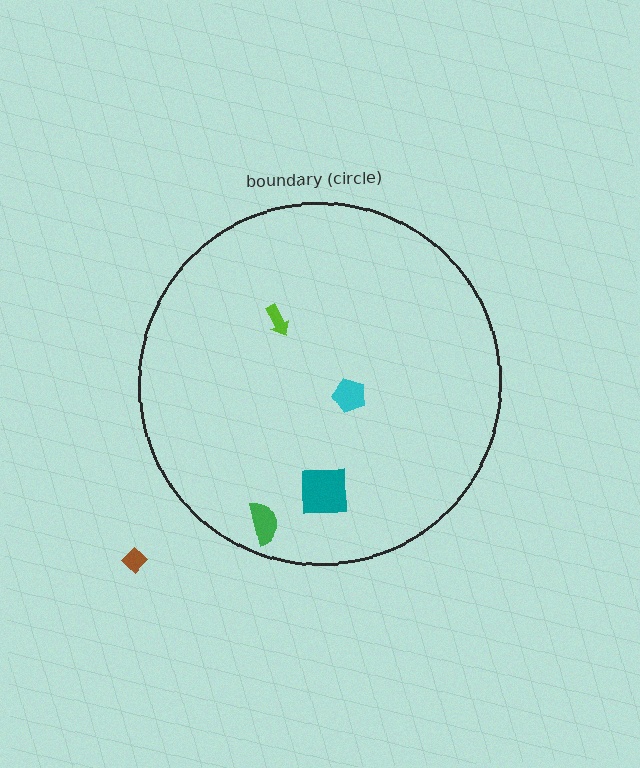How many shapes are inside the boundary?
4 inside, 1 outside.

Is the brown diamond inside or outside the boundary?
Outside.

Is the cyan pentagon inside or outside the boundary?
Inside.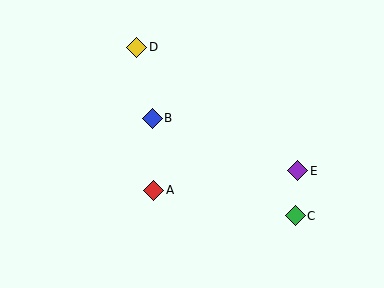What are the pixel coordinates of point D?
Point D is at (137, 47).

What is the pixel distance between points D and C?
The distance between D and C is 231 pixels.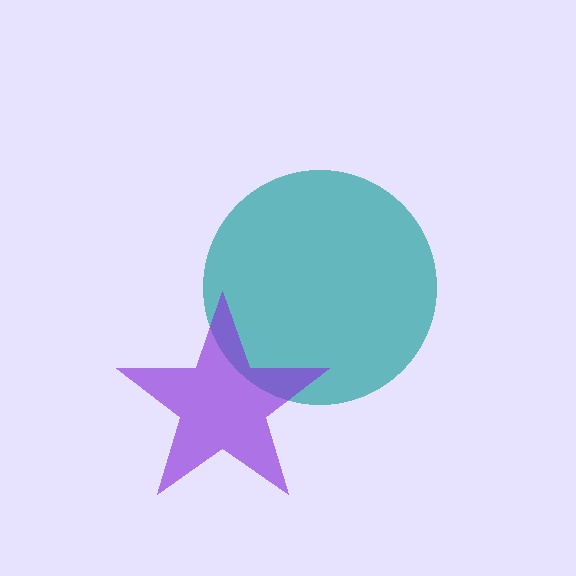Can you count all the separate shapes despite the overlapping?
Yes, there are 2 separate shapes.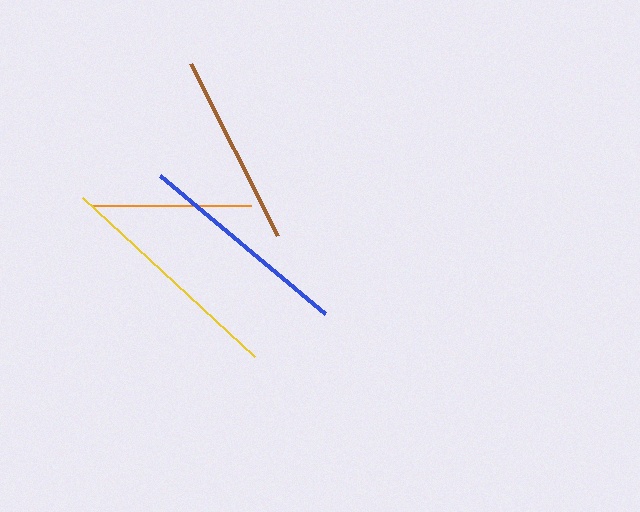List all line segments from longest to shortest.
From longest to shortest: yellow, blue, brown, orange.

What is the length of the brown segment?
The brown segment is approximately 193 pixels long.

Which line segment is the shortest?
The orange line is the shortest at approximately 158 pixels.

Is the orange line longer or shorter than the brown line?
The brown line is longer than the orange line.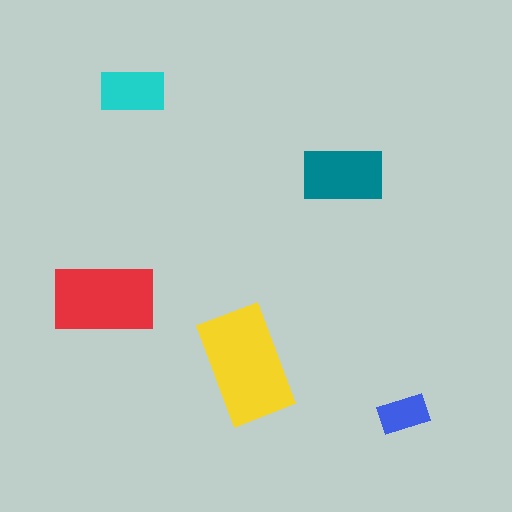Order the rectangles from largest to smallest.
the yellow one, the red one, the teal one, the cyan one, the blue one.